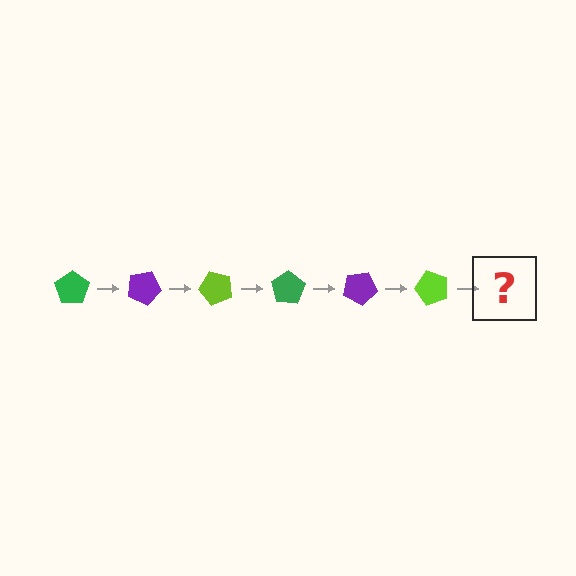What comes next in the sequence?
The next element should be a green pentagon, rotated 150 degrees from the start.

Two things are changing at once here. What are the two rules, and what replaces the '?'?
The two rules are that it rotates 25 degrees each step and the color cycles through green, purple, and lime. The '?' should be a green pentagon, rotated 150 degrees from the start.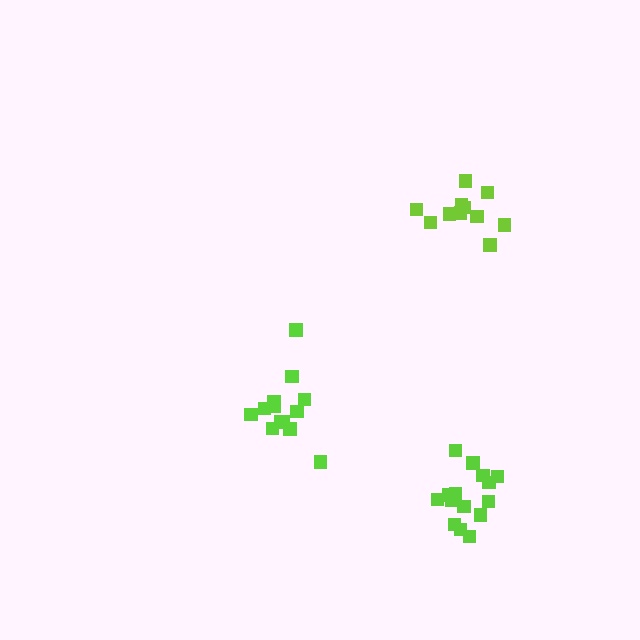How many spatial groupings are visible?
There are 3 spatial groupings.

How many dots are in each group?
Group 1: 11 dots, Group 2: 13 dots, Group 3: 15 dots (39 total).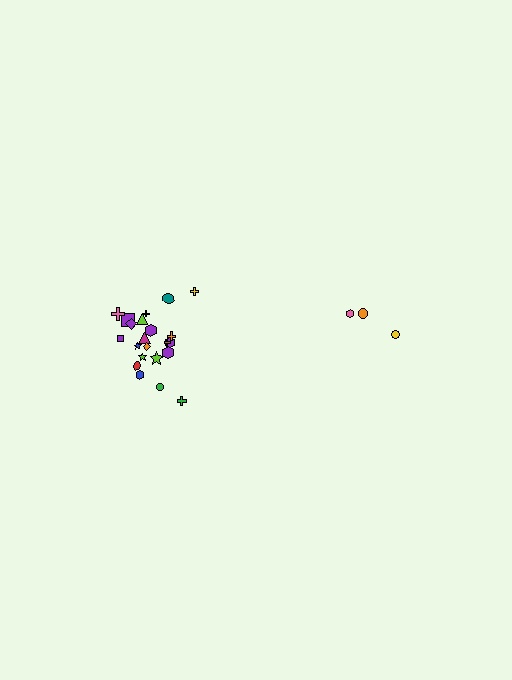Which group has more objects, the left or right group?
The left group.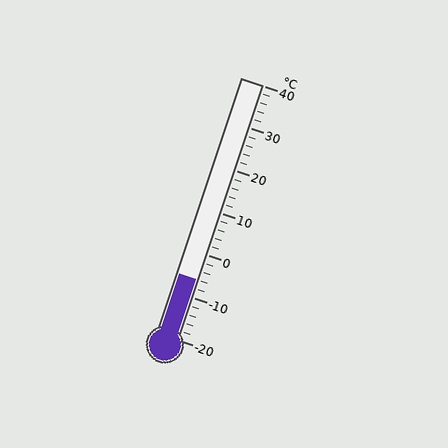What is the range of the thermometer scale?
The thermometer scale ranges from -20°C to 40°C.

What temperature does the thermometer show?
The thermometer shows approximately -6°C.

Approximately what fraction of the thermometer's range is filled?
The thermometer is filled to approximately 25% of its range.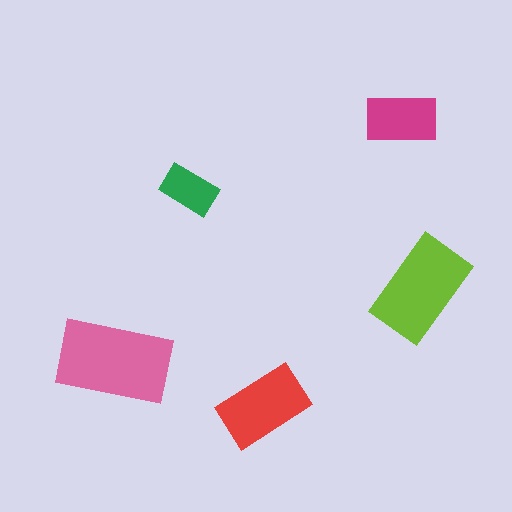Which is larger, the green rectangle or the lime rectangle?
The lime one.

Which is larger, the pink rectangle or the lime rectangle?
The pink one.